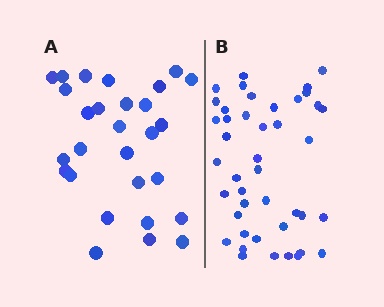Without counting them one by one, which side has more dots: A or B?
Region B (the right region) has more dots.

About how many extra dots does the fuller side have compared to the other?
Region B has approximately 15 more dots than region A.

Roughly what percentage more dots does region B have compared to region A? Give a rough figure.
About 55% more.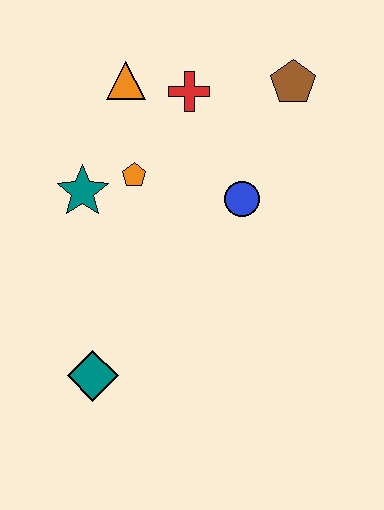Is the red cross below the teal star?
No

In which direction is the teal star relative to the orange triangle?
The teal star is below the orange triangle.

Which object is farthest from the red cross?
The teal diamond is farthest from the red cross.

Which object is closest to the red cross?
The orange triangle is closest to the red cross.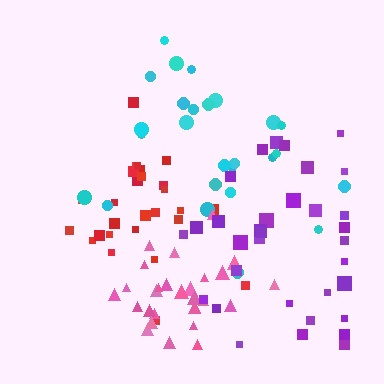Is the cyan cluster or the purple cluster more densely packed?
Purple.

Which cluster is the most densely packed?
Pink.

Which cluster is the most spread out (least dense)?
Cyan.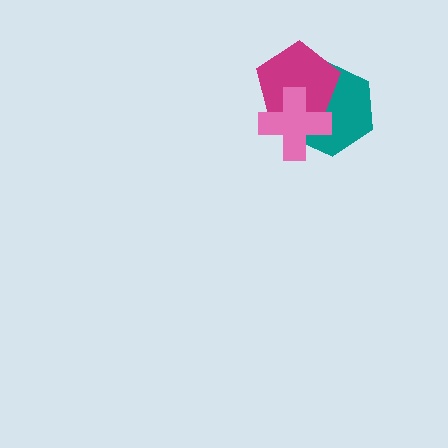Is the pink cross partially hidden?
No, no other shape covers it.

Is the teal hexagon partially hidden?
Yes, it is partially covered by another shape.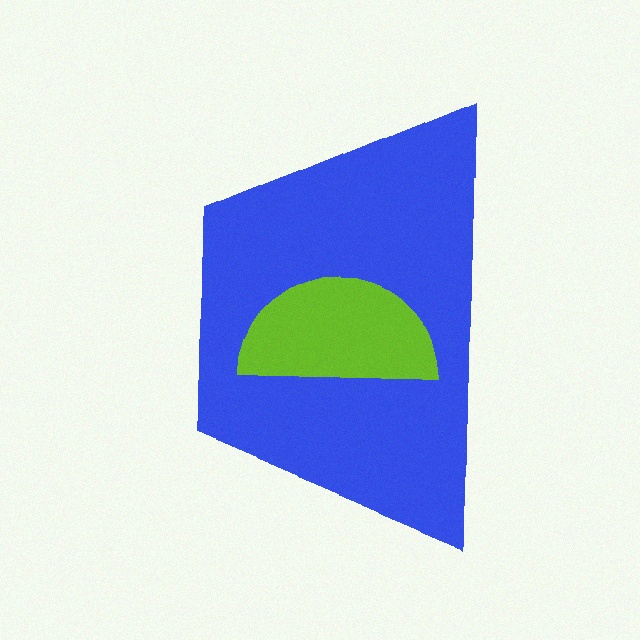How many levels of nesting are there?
2.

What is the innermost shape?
The lime semicircle.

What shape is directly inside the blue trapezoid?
The lime semicircle.